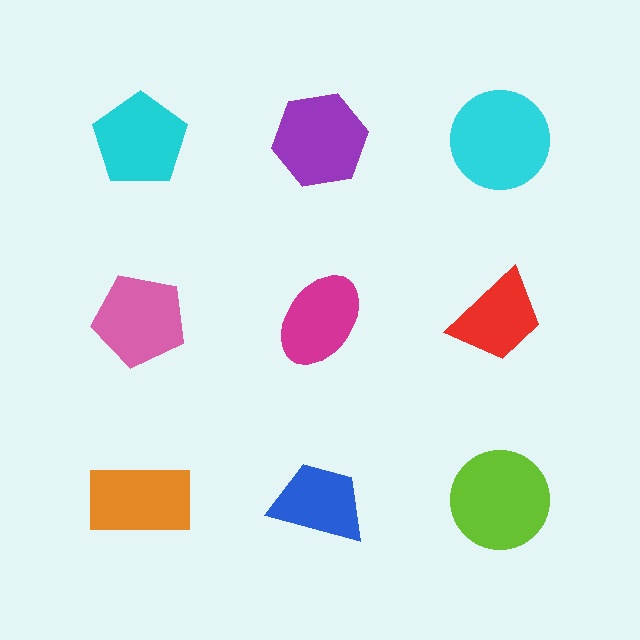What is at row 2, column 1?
A pink pentagon.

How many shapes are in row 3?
3 shapes.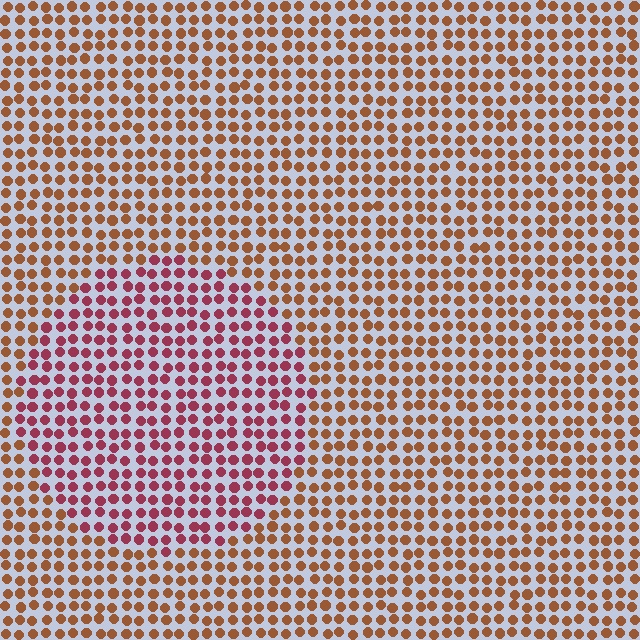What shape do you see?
I see a circle.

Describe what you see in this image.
The image is filled with small brown elements in a uniform arrangement. A circle-shaped region is visible where the elements are tinted to a slightly different hue, forming a subtle color boundary.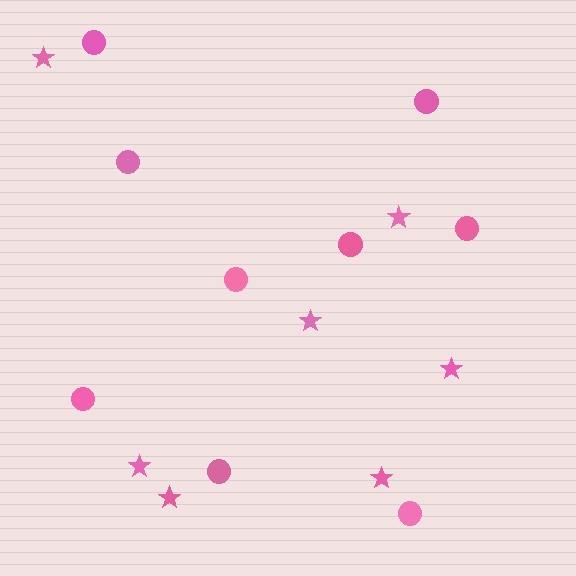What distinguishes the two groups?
There are 2 groups: one group of circles (9) and one group of stars (7).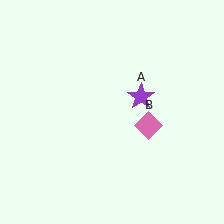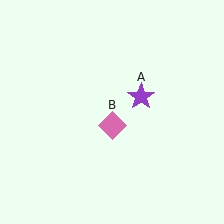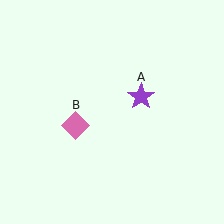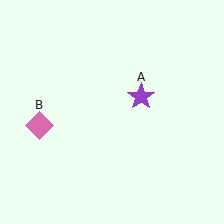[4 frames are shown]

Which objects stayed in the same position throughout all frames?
Purple star (object A) remained stationary.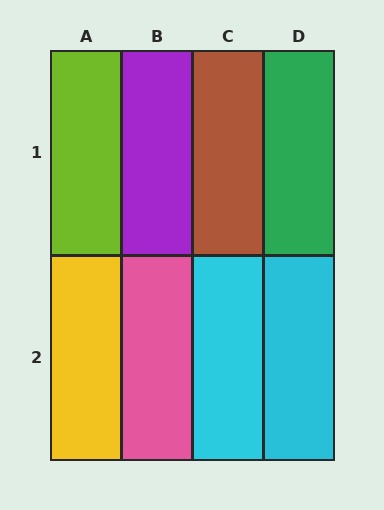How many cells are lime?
1 cell is lime.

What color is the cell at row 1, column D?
Green.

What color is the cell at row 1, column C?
Brown.